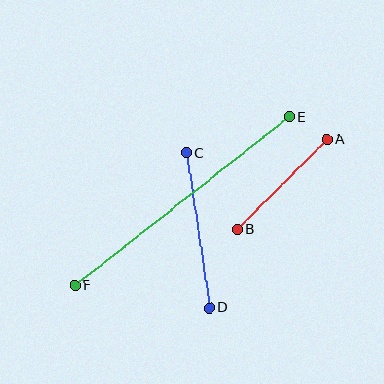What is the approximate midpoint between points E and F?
The midpoint is at approximately (182, 201) pixels.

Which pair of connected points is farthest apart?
Points E and F are farthest apart.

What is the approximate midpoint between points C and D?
The midpoint is at approximately (198, 231) pixels.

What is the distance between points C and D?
The distance is approximately 157 pixels.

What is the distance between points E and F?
The distance is approximately 273 pixels.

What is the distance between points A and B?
The distance is approximately 127 pixels.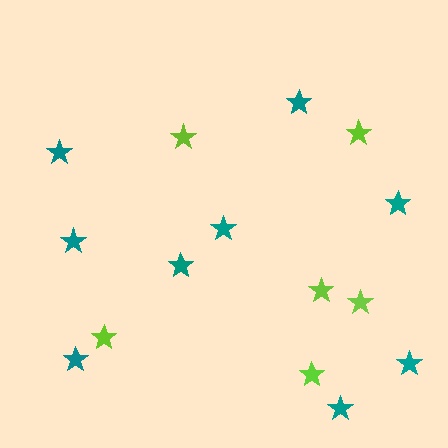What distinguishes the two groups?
There are 2 groups: one group of teal stars (9) and one group of lime stars (6).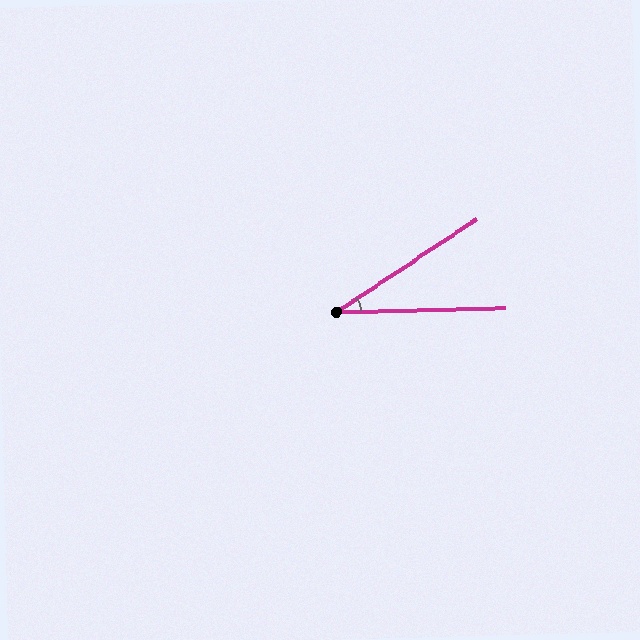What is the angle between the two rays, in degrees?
Approximately 32 degrees.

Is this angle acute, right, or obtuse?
It is acute.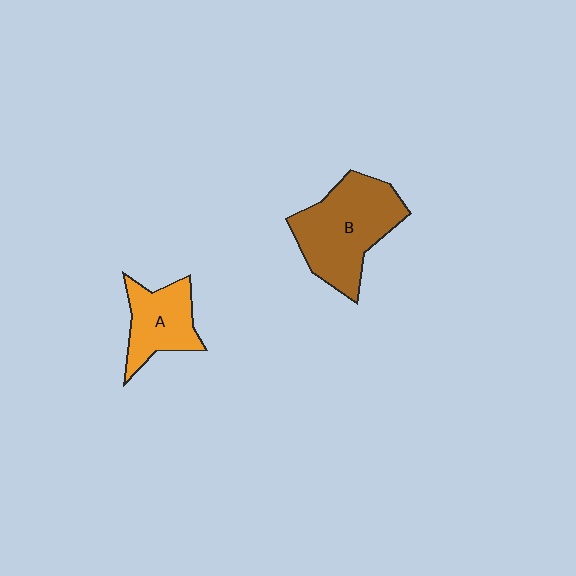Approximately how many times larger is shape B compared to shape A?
Approximately 1.7 times.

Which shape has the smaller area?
Shape A (orange).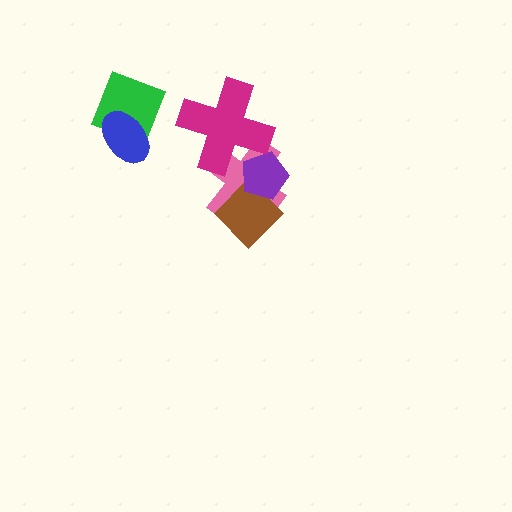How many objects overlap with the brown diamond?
2 objects overlap with the brown diamond.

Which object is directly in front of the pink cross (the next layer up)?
The brown diamond is directly in front of the pink cross.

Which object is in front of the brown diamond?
The purple pentagon is in front of the brown diamond.